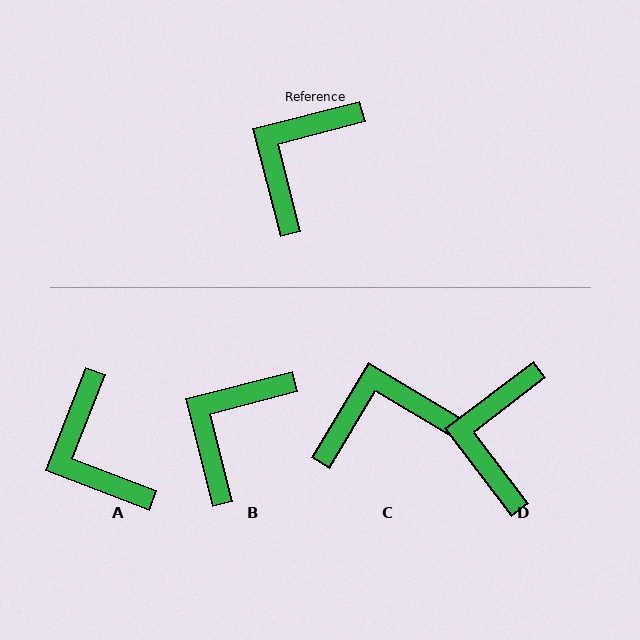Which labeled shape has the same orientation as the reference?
B.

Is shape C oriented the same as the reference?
No, it is off by about 45 degrees.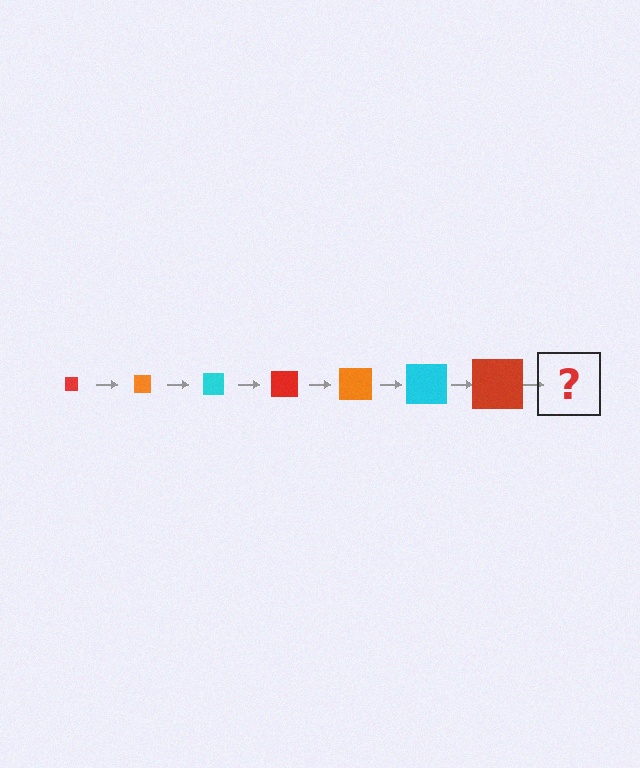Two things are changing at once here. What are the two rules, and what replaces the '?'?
The two rules are that the square grows larger each step and the color cycles through red, orange, and cyan. The '?' should be an orange square, larger than the previous one.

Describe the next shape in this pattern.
It should be an orange square, larger than the previous one.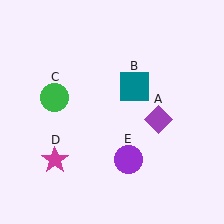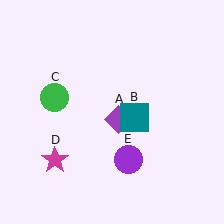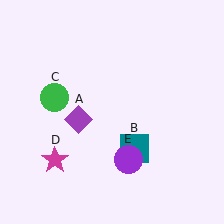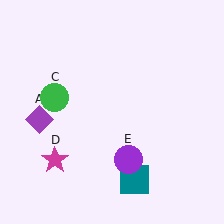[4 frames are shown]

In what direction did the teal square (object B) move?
The teal square (object B) moved down.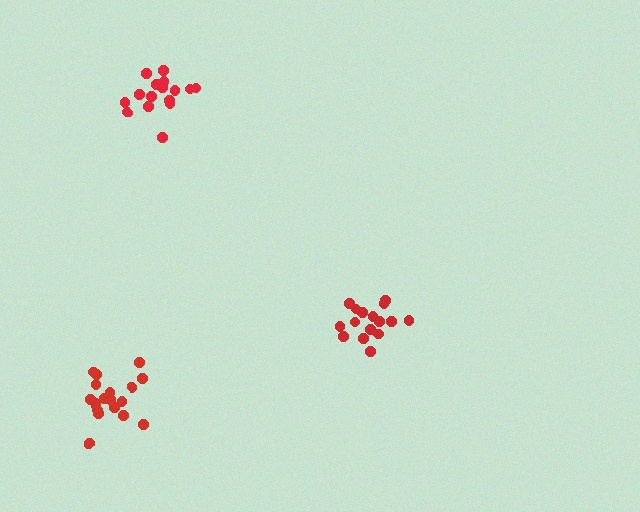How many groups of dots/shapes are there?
There are 3 groups.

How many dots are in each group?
Group 1: 17 dots, Group 2: 19 dots, Group 3: 16 dots (52 total).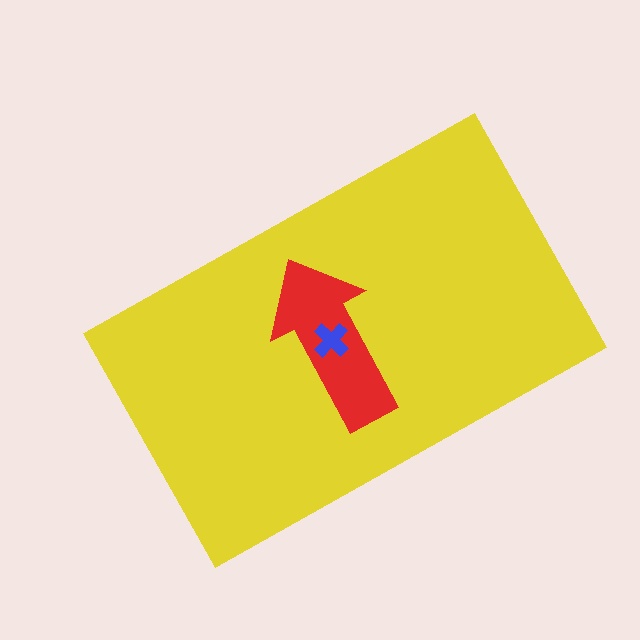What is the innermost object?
The blue cross.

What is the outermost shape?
The yellow rectangle.